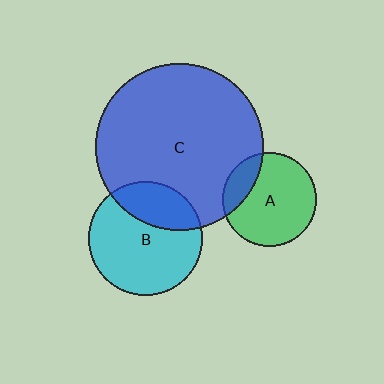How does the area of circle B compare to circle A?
Approximately 1.5 times.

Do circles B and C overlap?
Yes.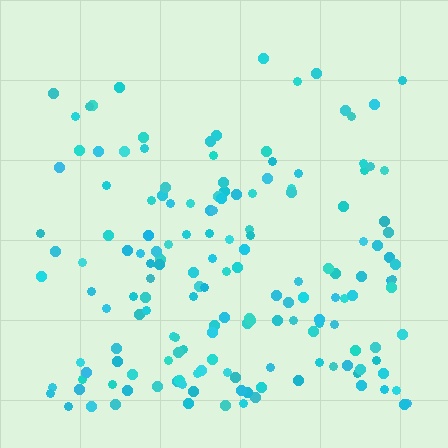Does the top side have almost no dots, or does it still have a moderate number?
Still a moderate number, just noticeably fewer than the bottom.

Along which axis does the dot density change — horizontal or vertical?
Vertical.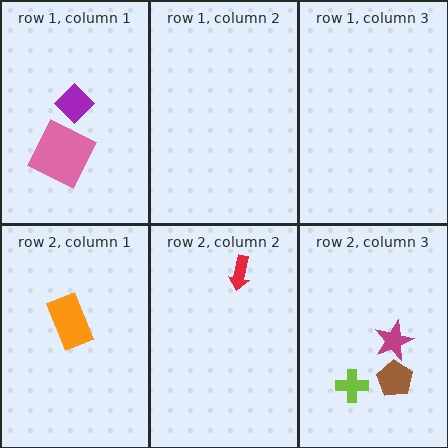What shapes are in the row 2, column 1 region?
The orange rectangle.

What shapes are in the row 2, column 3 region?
The magenta star, the lime cross, the brown pentagon.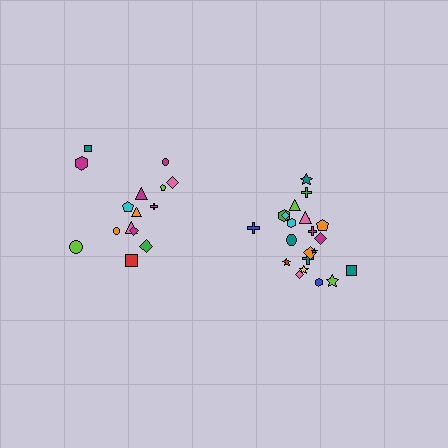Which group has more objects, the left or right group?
The right group.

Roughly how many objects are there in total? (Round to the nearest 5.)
Roughly 35 objects in total.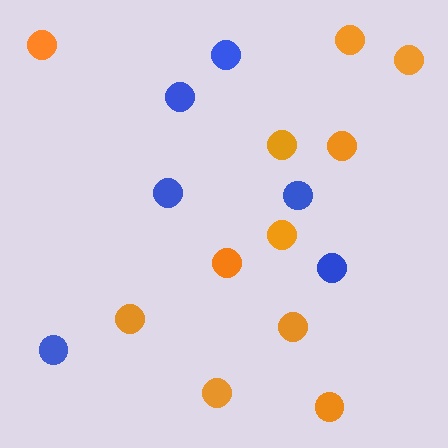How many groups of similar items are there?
There are 2 groups: one group of blue circles (6) and one group of orange circles (11).